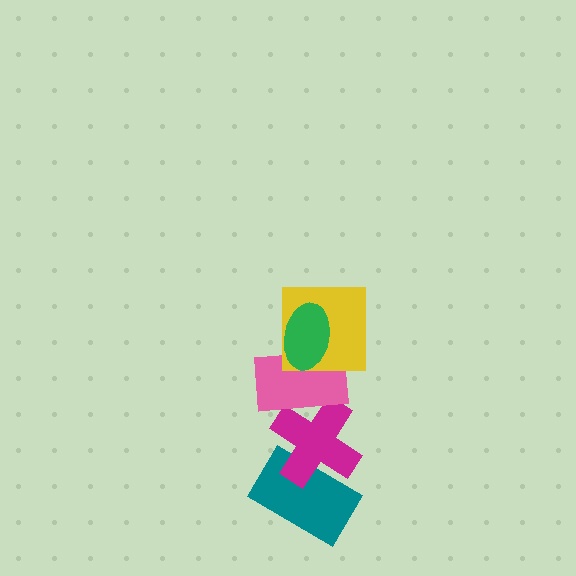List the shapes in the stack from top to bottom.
From top to bottom: the green ellipse, the yellow square, the pink rectangle, the magenta cross, the teal rectangle.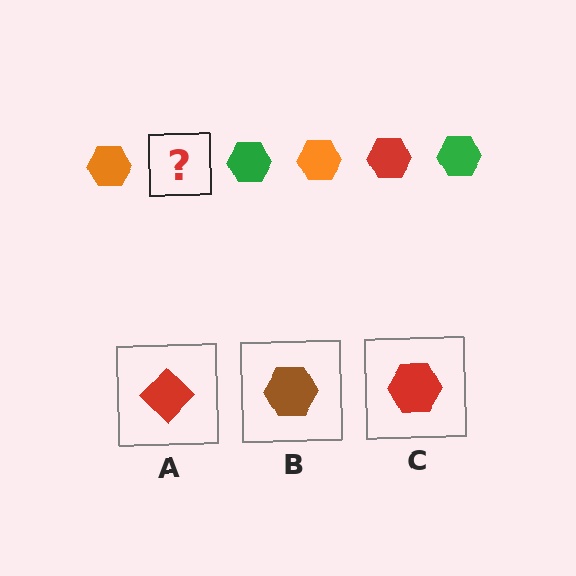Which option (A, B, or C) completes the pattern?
C.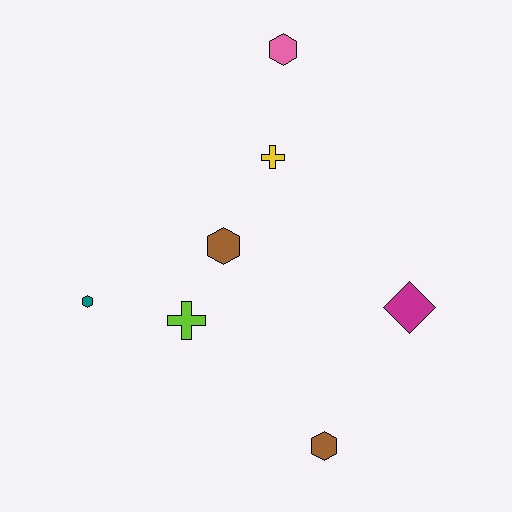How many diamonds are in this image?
There is 1 diamond.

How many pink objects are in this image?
There is 1 pink object.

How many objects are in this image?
There are 7 objects.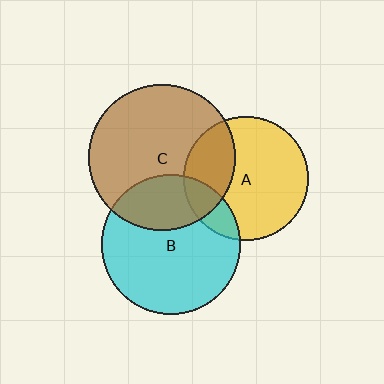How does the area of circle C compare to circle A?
Approximately 1.4 times.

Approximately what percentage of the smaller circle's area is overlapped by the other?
Approximately 15%.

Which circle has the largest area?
Circle C (brown).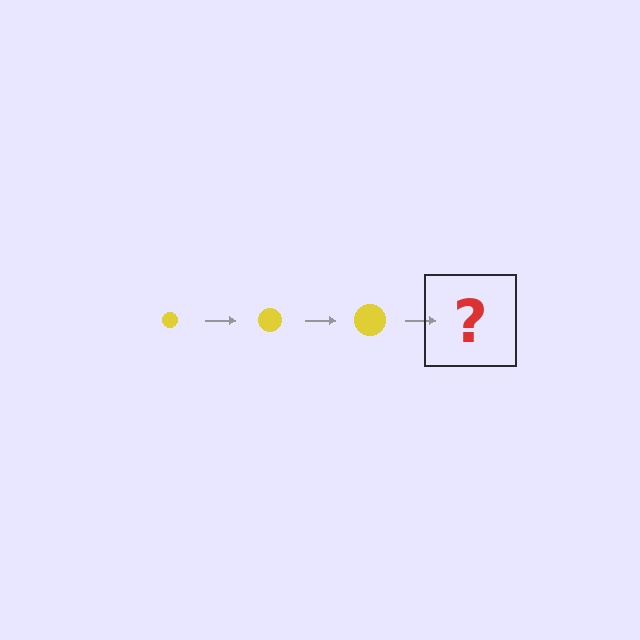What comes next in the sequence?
The next element should be a yellow circle, larger than the previous one.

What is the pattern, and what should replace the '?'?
The pattern is that the circle gets progressively larger each step. The '?' should be a yellow circle, larger than the previous one.